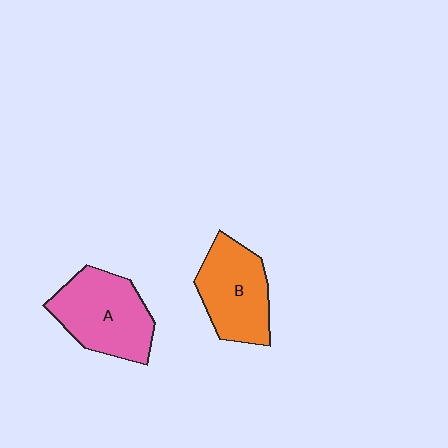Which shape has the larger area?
Shape A (pink).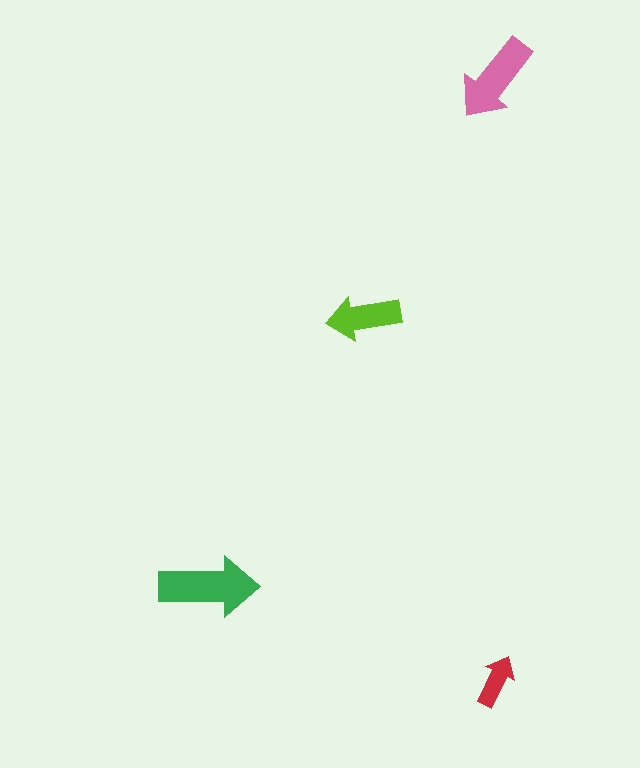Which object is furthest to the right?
The red arrow is rightmost.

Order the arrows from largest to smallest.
the green one, the pink one, the lime one, the red one.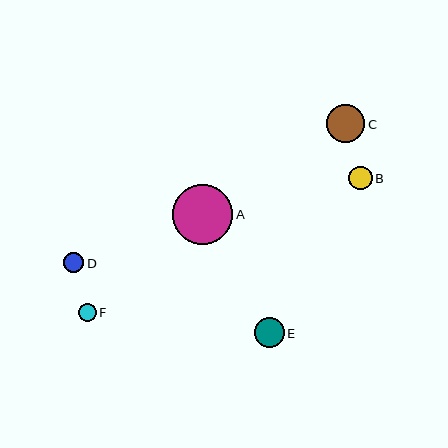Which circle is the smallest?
Circle F is the smallest with a size of approximately 18 pixels.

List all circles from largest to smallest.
From largest to smallest: A, C, E, B, D, F.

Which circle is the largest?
Circle A is the largest with a size of approximately 60 pixels.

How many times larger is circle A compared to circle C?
Circle A is approximately 1.6 times the size of circle C.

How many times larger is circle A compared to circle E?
Circle A is approximately 2.0 times the size of circle E.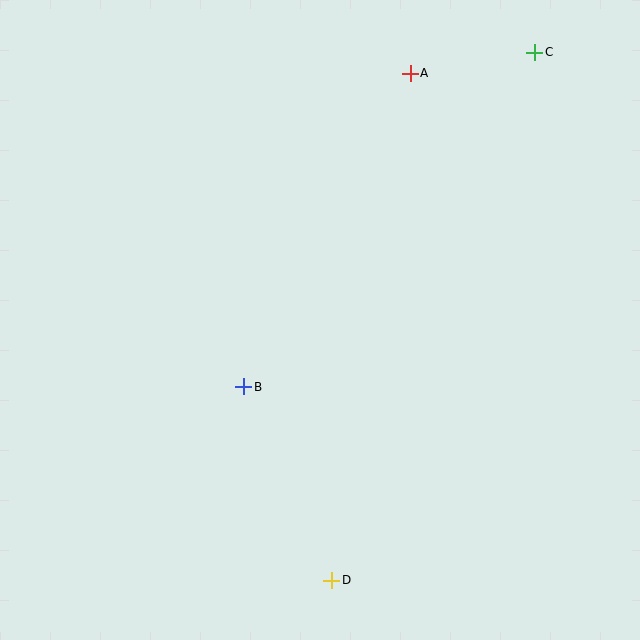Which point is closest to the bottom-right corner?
Point D is closest to the bottom-right corner.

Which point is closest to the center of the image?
Point B at (244, 387) is closest to the center.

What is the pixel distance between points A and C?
The distance between A and C is 126 pixels.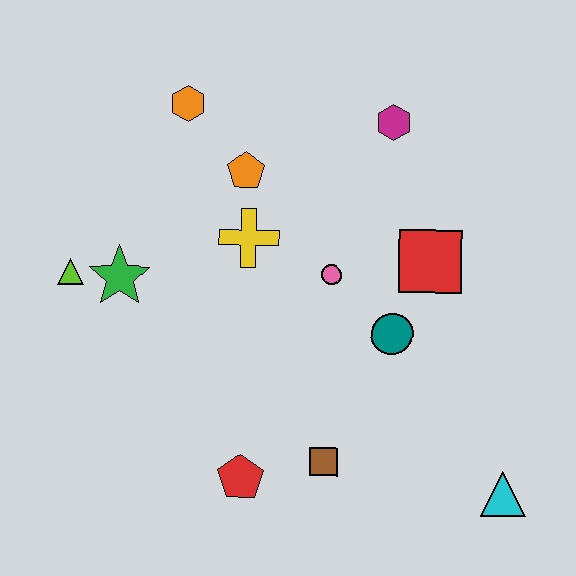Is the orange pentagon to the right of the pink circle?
No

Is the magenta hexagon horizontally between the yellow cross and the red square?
Yes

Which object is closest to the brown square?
The red pentagon is closest to the brown square.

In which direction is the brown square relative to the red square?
The brown square is below the red square.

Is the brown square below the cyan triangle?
No